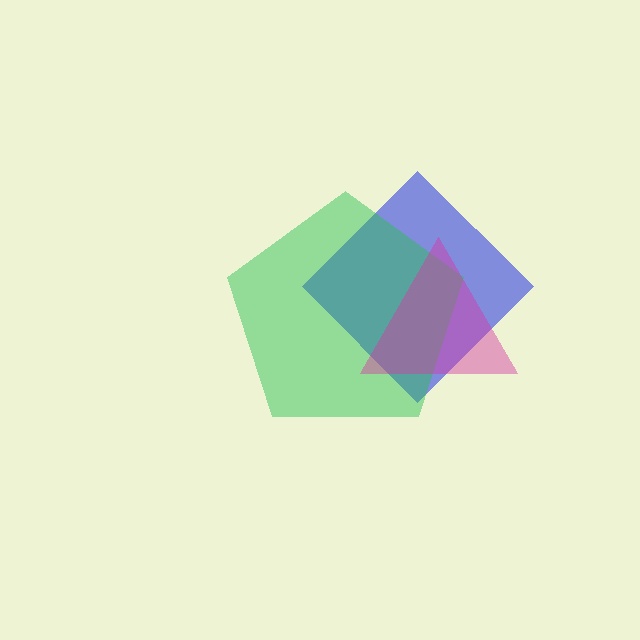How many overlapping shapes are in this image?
There are 3 overlapping shapes in the image.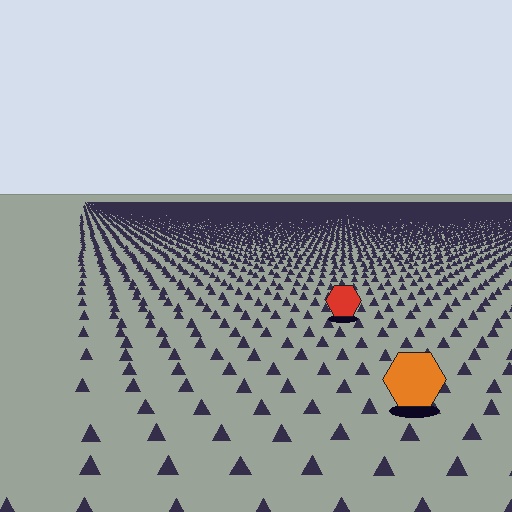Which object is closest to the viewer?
The orange hexagon is closest. The texture marks near it are larger and more spread out.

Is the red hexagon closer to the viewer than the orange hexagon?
No. The orange hexagon is closer — you can tell from the texture gradient: the ground texture is coarser near it.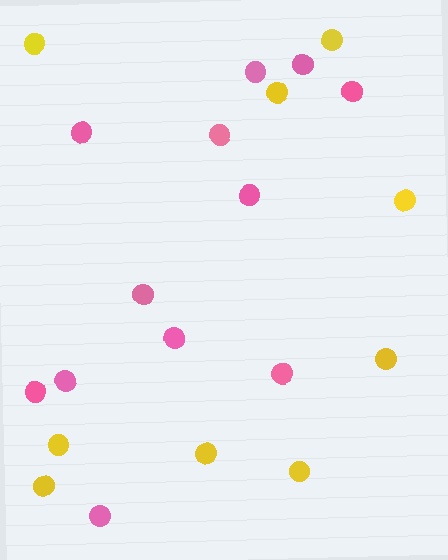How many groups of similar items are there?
There are 2 groups: one group of pink circles (12) and one group of yellow circles (9).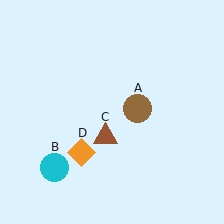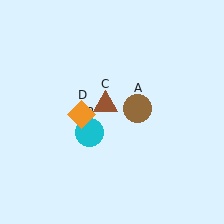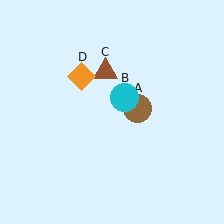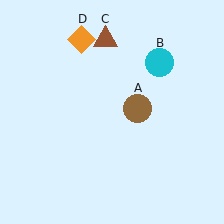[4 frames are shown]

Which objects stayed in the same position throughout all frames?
Brown circle (object A) remained stationary.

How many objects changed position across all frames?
3 objects changed position: cyan circle (object B), brown triangle (object C), orange diamond (object D).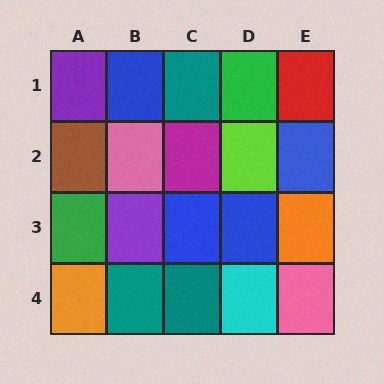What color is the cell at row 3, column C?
Blue.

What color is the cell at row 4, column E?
Pink.